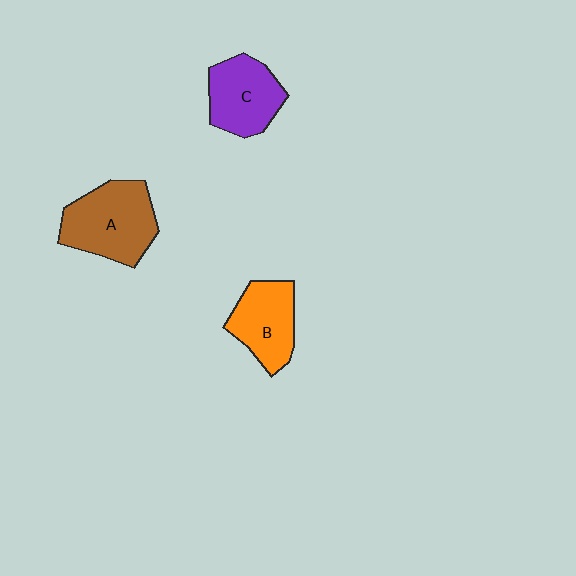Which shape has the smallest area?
Shape B (orange).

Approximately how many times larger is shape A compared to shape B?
Approximately 1.3 times.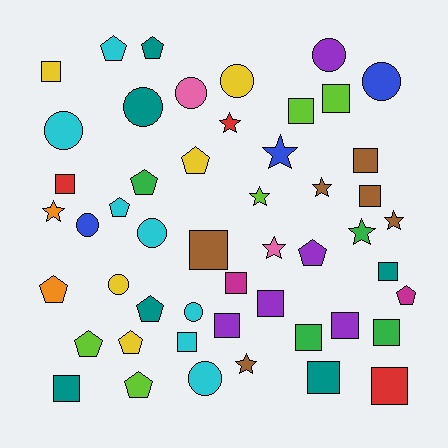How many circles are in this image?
There are 11 circles.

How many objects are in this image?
There are 50 objects.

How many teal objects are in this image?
There are 6 teal objects.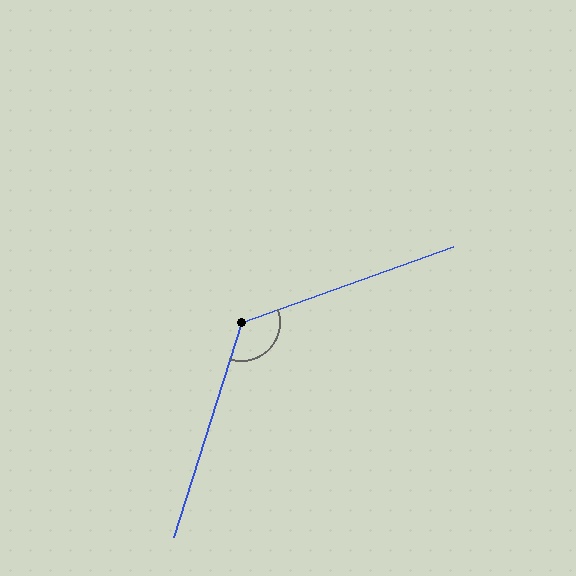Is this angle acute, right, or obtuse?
It is obtuse.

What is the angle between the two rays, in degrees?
Approximately 127 degrees.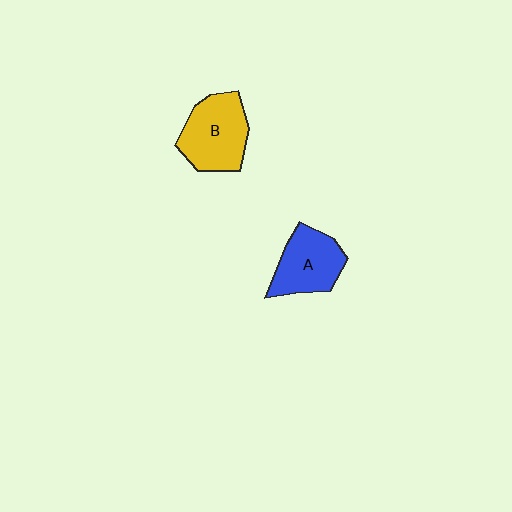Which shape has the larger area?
Shape B (yellow).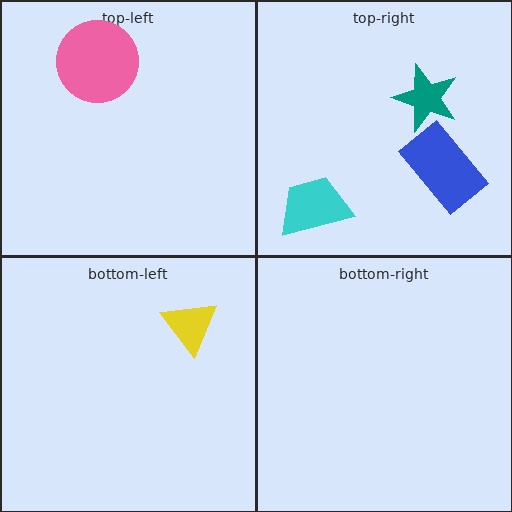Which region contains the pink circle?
The top-left region.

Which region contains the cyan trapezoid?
The top-right region.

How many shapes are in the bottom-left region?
1.